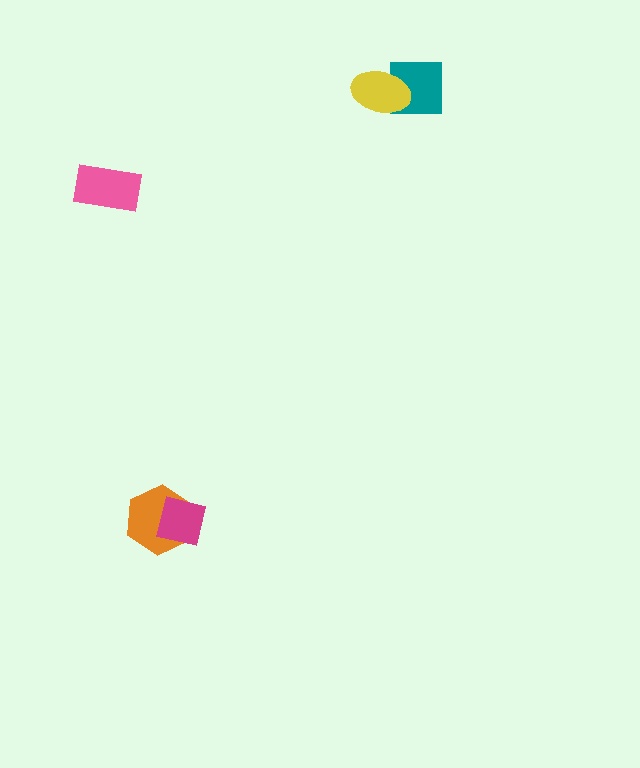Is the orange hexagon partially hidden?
Yes, it is partially covered by another shape.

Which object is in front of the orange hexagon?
The magenta square is in front of the orange hexagon.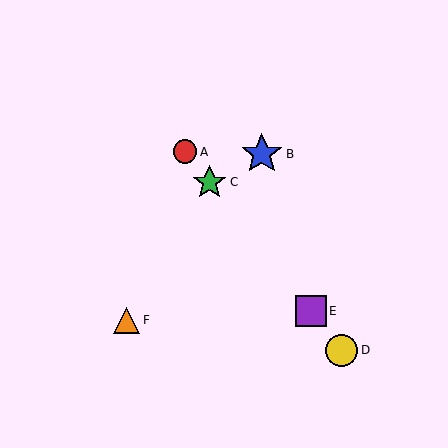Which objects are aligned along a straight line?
Objects A, C, D, E are aligned along a straight line.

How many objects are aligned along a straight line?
4 objects (A, C, D, E) are aligned along a straight line.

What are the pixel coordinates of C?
Object C is at (209, 182).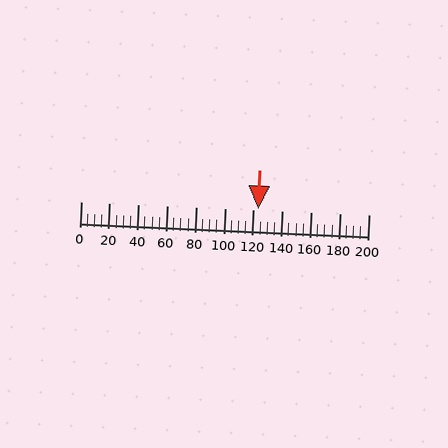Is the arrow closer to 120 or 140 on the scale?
The arrow is closer to 120.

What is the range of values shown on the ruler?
The ruler shows values from 0 to 200.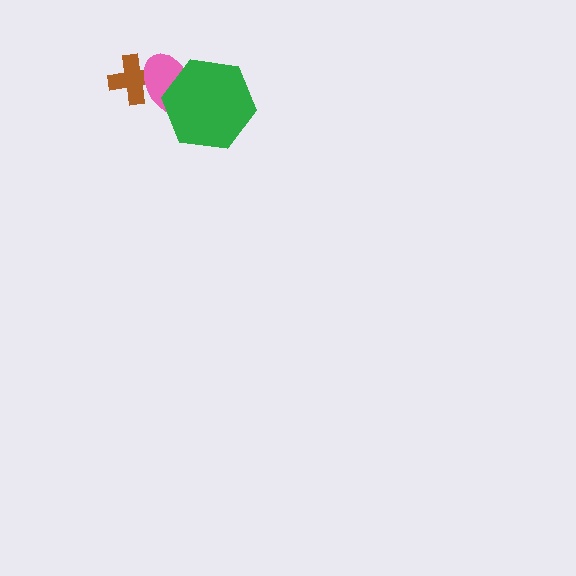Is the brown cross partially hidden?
Yes, it is partially covered by another shape.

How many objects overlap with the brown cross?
1 object overlaps with the brown cross.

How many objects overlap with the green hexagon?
1 object overlaps with the green hexagon.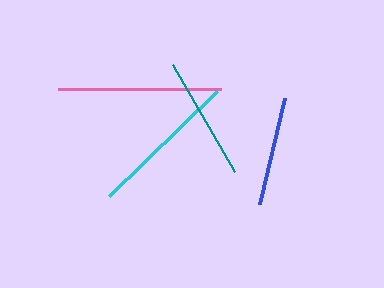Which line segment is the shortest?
The blue line is the shortest at approximately 109 pixels.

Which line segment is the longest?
The pink line is the longest at approximately 163 pixels.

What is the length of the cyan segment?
The cyan segment is approximately 150 pixels long.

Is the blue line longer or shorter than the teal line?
The teal line is longer than the blue line.